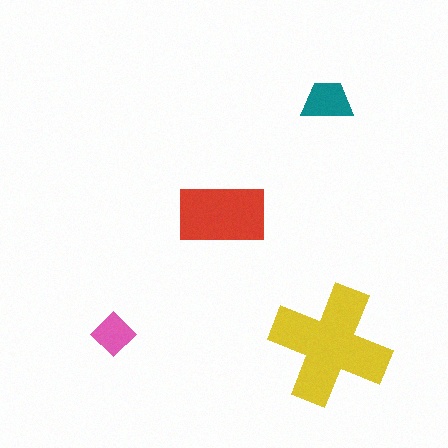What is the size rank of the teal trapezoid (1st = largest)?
3rd.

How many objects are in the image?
There are 4 objects in the image.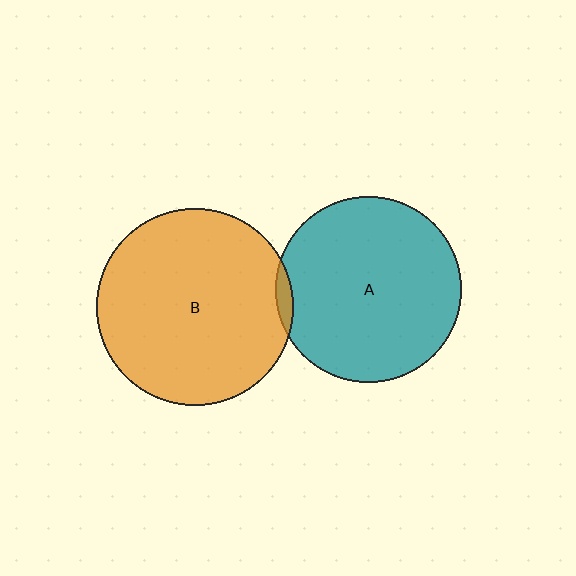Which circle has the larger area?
Circle B (orange).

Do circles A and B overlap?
Yes.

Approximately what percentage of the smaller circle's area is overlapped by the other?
Approximately 5%.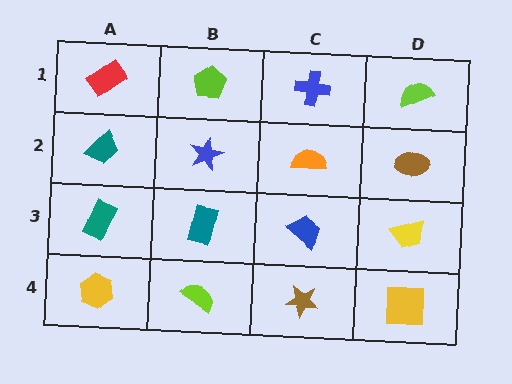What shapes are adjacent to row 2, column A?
A red rectangle (row 1, column A), a teal rectangle (row 3, column A), a blue star (row 2, column B).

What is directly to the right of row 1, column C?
A lime semicircle.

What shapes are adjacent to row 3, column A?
A teal trapezoid (row 2, column A), a yellow hexagon (row 4, column A), a teal rectangle (row 3, column B).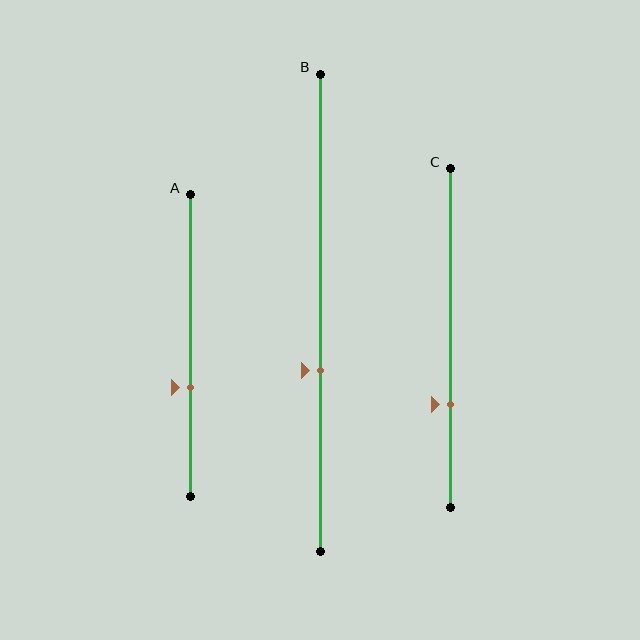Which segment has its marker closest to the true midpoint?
Segment B has its marker closest to the true midpoint.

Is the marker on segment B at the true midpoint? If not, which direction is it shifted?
No, the marker on segment B is shifted downward by about 12% of the segment length.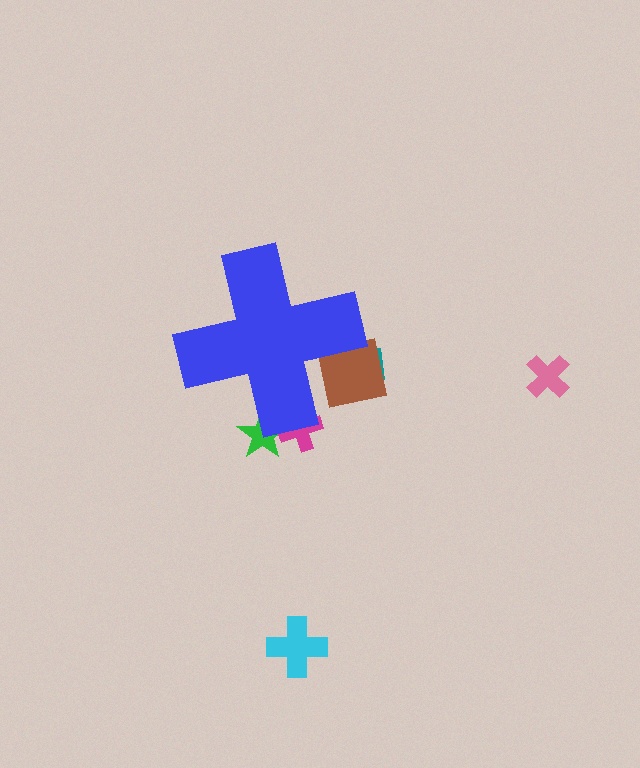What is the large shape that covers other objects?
A blue cross.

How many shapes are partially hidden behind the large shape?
4 shapes are partially hidden.